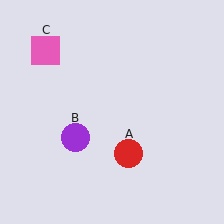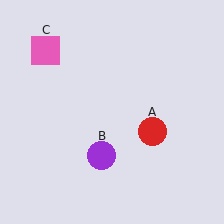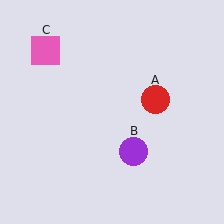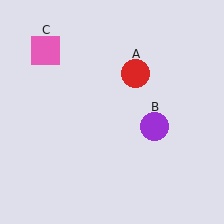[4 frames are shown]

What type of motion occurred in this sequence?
The red circle (object A), purple circle (object B) rotated counterclockwise around the center of the scene.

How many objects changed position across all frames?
2 objects changed position: red circle (object A), purple circle (object B).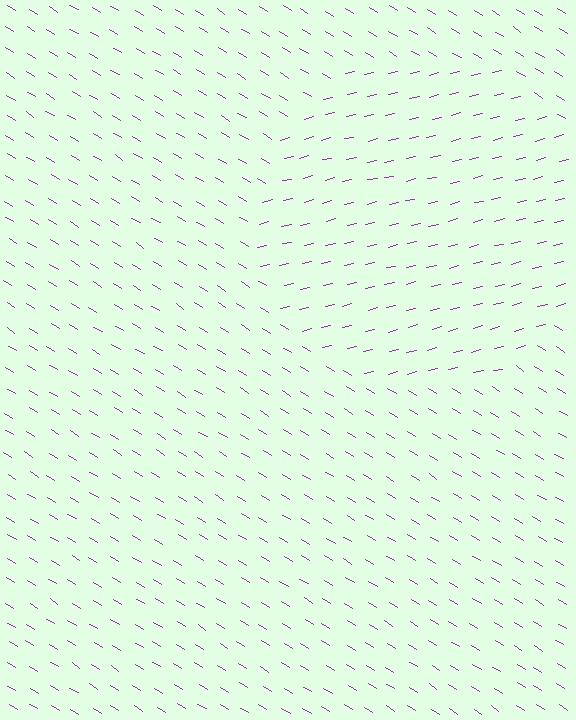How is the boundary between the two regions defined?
The boundary is defined purely by a change in line orientation (approximately 45 degrees difference). All lines are the same color and thickness.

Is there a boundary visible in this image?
Yes, there is a texture boundary formed by a change in line orientation.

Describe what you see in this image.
The image is filled with small purple line segments. A circle region in the image has lines oriented differently from the surrounding lines, creating a visible texture boundary.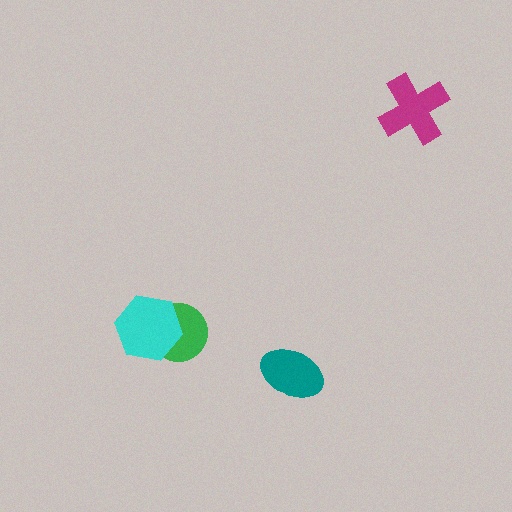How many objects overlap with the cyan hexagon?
1 object overlaps with the cyan hexagon.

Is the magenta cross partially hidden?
No, no other shape covers it.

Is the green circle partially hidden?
Yes, it is partially covered by another shape.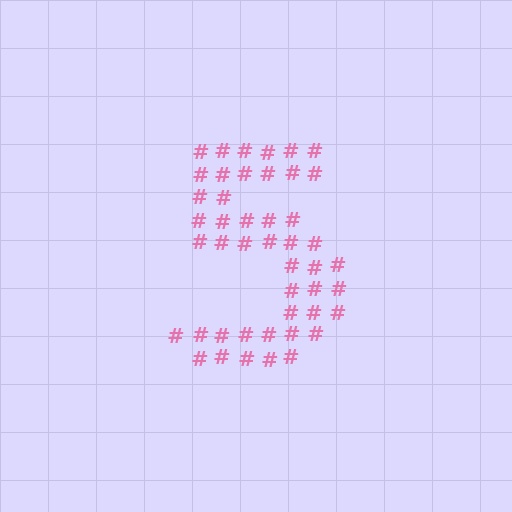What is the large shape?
The large shape is the digit 5.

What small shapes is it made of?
It is made of small hash symbols.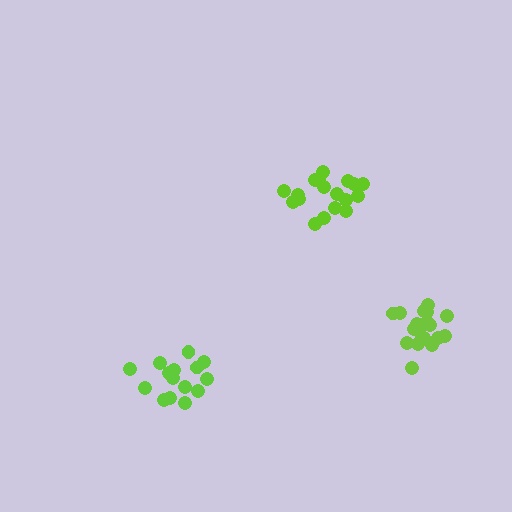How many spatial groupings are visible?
There are 3 spatial groupings.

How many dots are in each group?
Group 1: 18 dots, Group 2: 15 dots, Group 3: 19 dots (52 total).